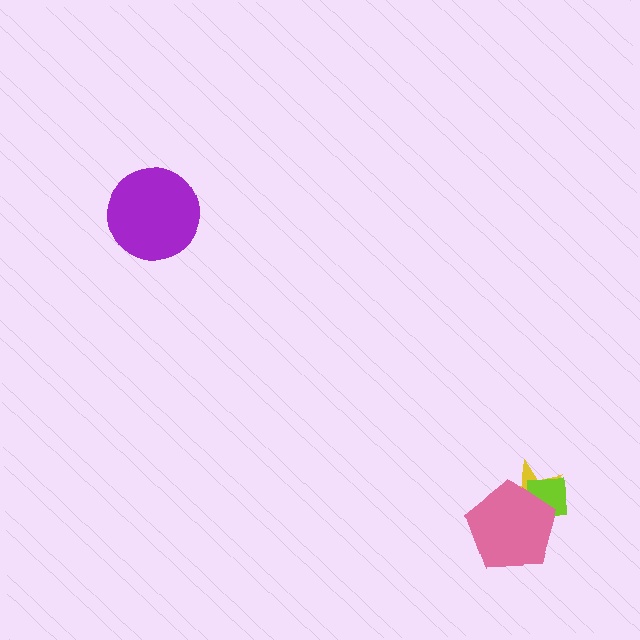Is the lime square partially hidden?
Yes, it is partially covered by another shape.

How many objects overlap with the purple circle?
0 objects overlap with the purple circle.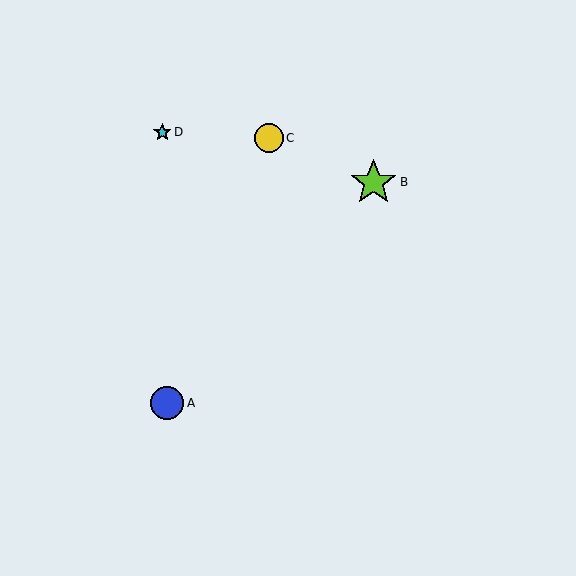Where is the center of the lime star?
The center of the lime star is at (373, 183).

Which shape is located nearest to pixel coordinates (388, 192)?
The lime star (labeled B) at (373, 183) is nearest to that location.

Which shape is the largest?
The lime star (labeled B) is the largest.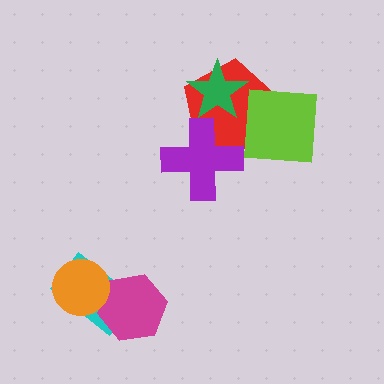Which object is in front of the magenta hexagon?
The orange circle is in front of the magenta hexagon.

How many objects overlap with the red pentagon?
3 objects overlap with the red pentagon.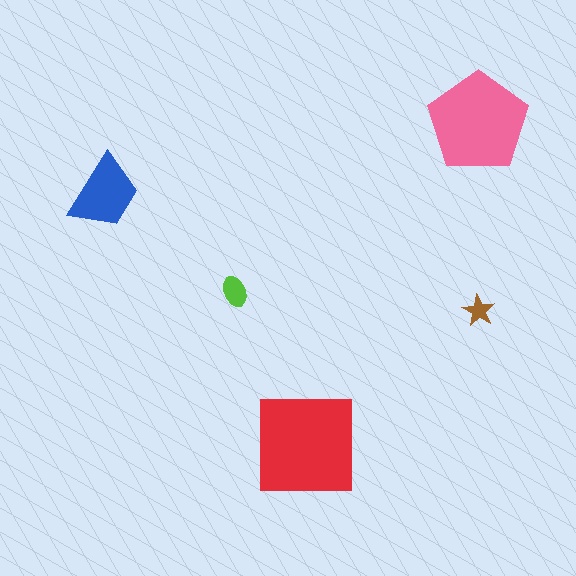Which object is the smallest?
The brown star.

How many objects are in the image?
There are 5 objects in the image.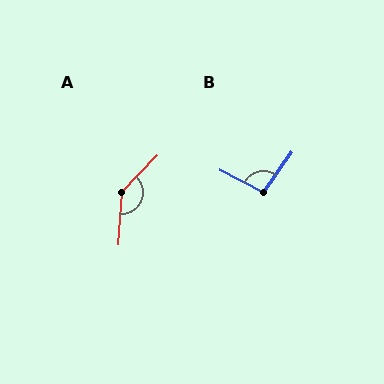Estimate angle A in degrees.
Approximately 140 degrees.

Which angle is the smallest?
B, at approximately 98 degrees.